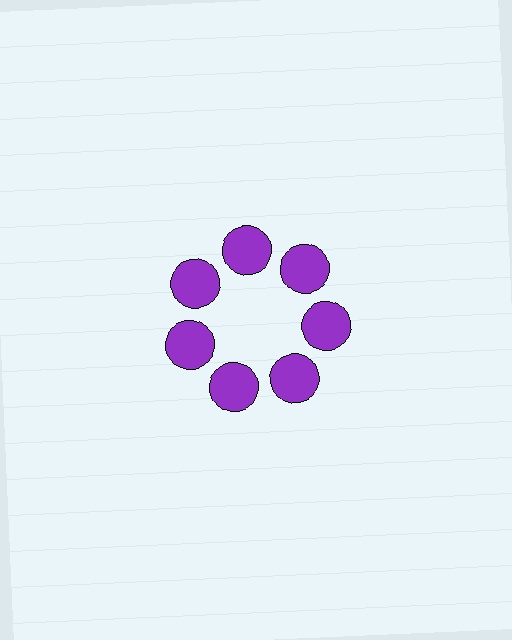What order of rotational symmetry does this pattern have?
This pattern has 7-fold rotational symmetry.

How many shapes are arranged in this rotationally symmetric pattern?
There are 7 shapes, arranged in 7 groups of 1.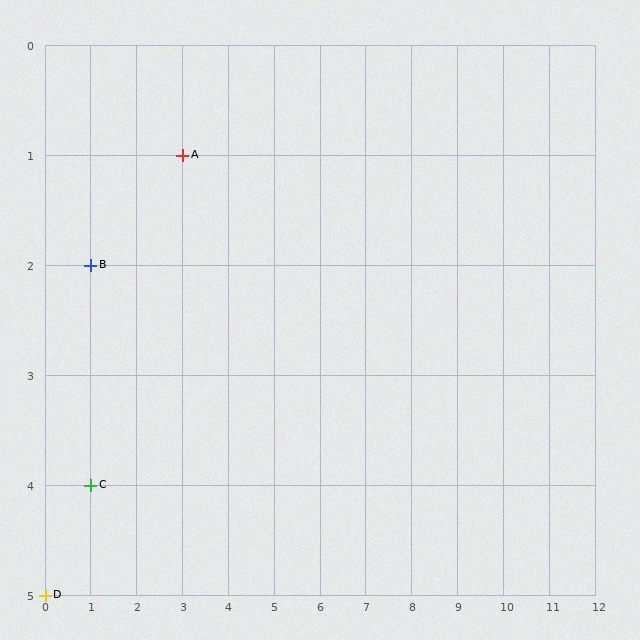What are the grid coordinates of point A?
Point A is at grid coordinates (3, 1).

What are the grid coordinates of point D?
Point D is at grid coordinates (0, 5).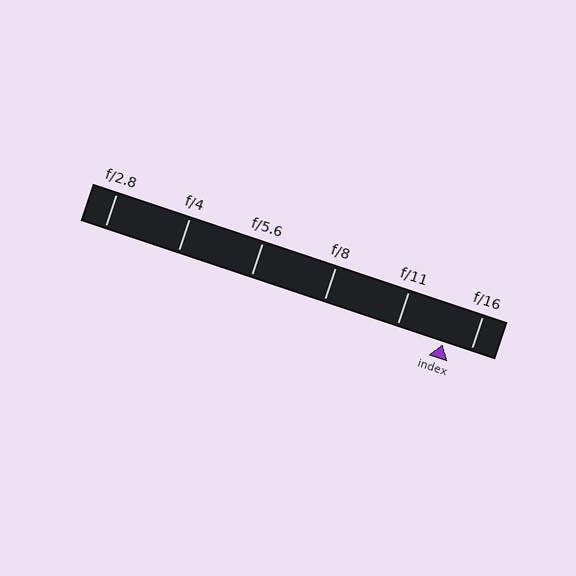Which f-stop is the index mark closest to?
The index mark is closest to f/16.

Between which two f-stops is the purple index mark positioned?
The index mark is between f/11 and f/16.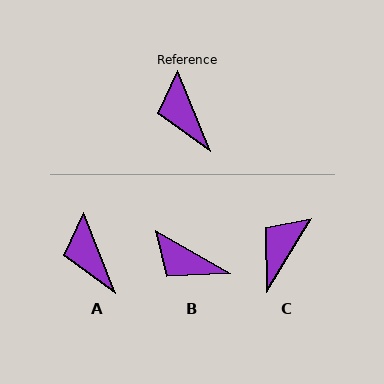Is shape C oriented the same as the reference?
No, it is off by about 53 degrees.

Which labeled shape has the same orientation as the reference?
A.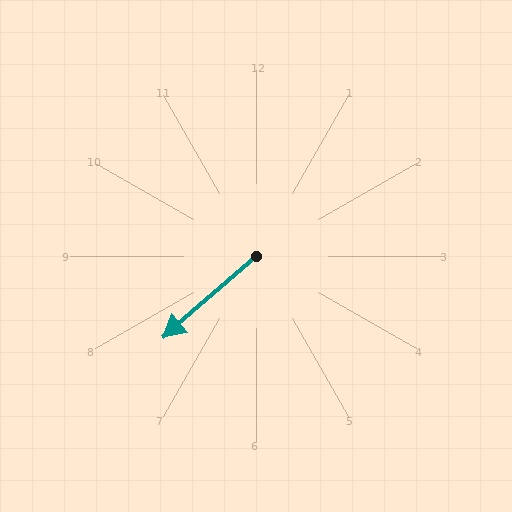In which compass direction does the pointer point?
Southwest.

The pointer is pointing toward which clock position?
Roughly 8 o'clock.